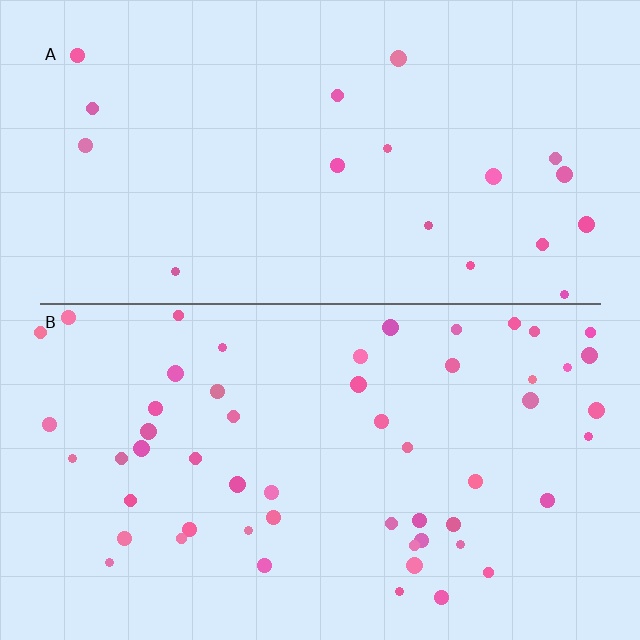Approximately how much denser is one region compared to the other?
Approximately 2.9× — region B over region A.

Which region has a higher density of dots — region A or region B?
B (the bottom).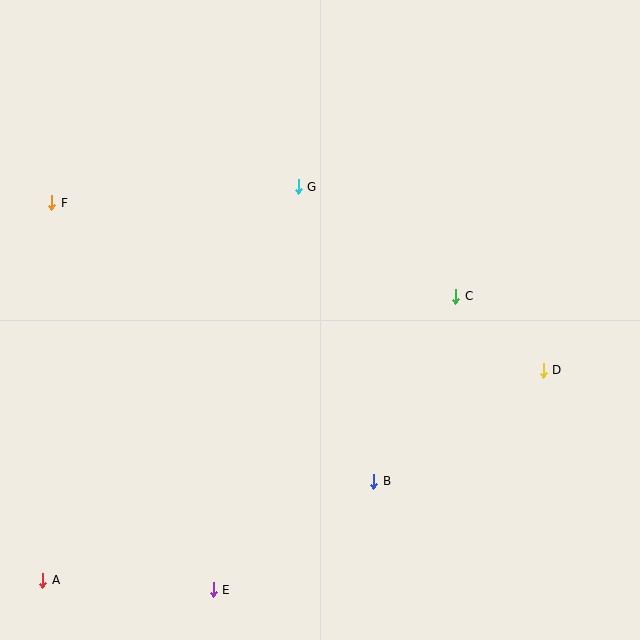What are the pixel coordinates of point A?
Point A is at (43, 580).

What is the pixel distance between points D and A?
The distance between D and A is 543 pixels.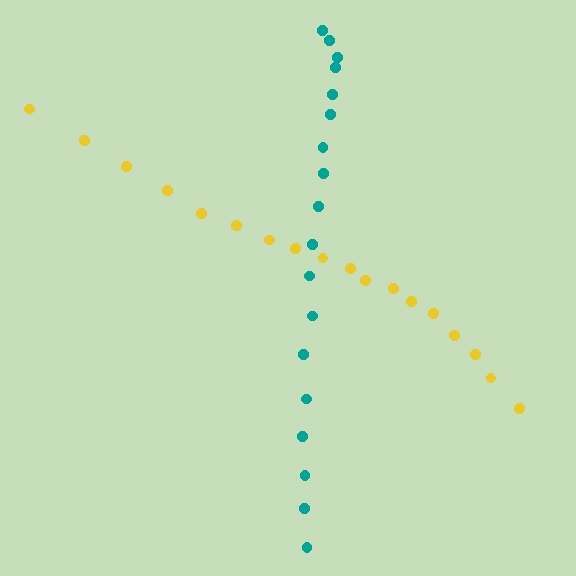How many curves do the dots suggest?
There are 2 distinct paths.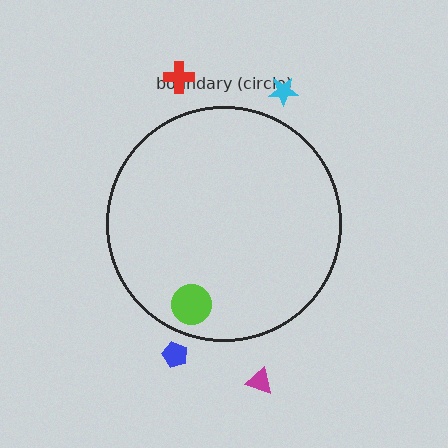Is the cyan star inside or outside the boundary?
Outside.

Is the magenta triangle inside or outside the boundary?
Outside.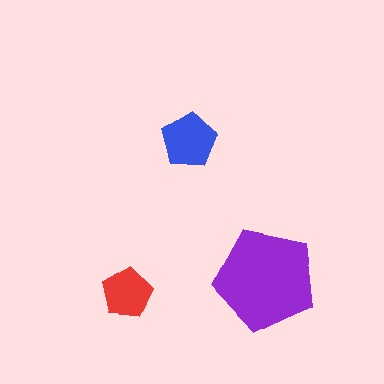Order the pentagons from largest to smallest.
the purple one, the blue one, the red one.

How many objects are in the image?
There are 3 objects in the image.